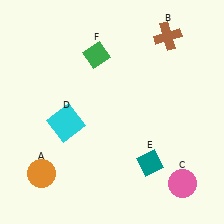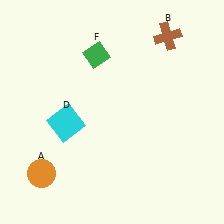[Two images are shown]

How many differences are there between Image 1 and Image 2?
There are 2 differences between the two images.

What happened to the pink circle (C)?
The pink circle (C) was removed in Image 2. It was in the bottom-right area of Image 1.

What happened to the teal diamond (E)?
The teal diamond (E) was removed in Image 2. It was in the bottom-right area of Image 1.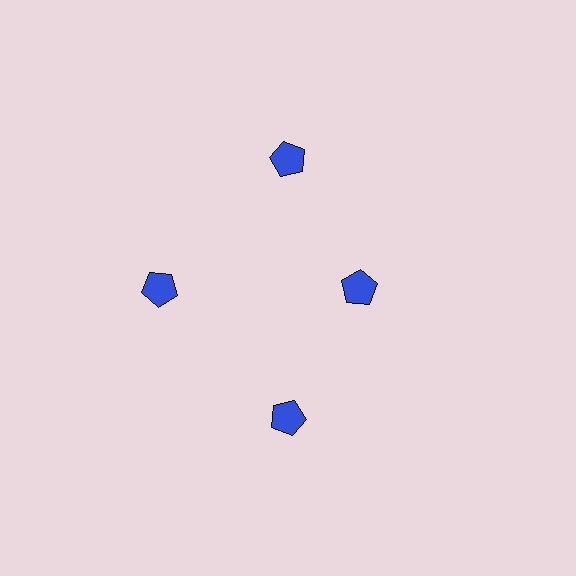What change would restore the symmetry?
The symmetry would be restored by moving it outward, back onto the ring so that all 4 pentagons sit at equal angles and equal distance from the center.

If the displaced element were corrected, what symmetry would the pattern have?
It would have 4-fold rotational symmetry — the pattern would map onto itself every 90 degrees.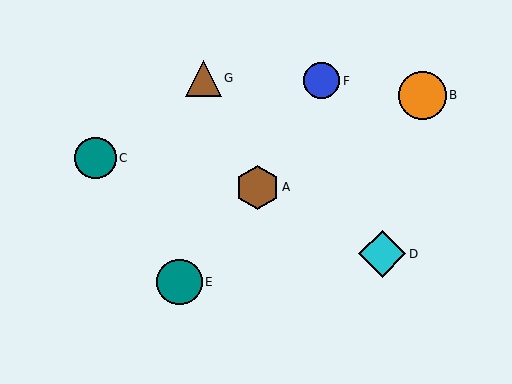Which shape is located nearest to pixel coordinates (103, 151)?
The teal circle (labeled C) at (96, 158) is nearest to that location.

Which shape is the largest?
The orange circle (labeled B) is the largest.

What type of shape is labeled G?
Shape G is a brown triangle.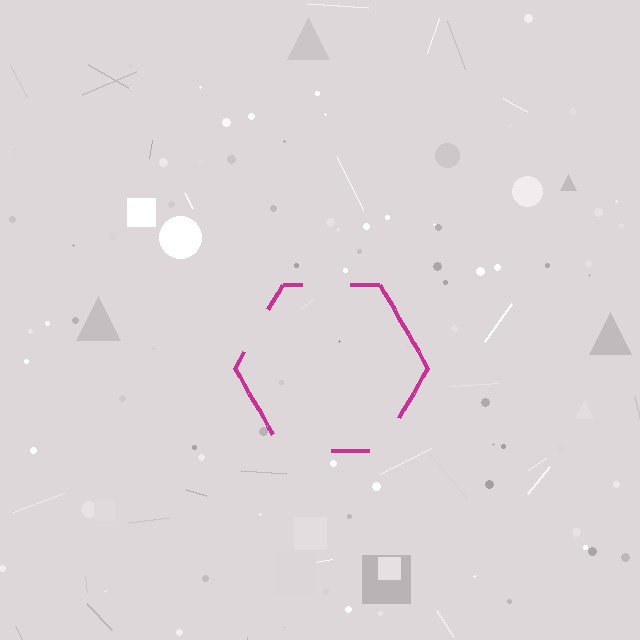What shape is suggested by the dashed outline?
The dashed outline suggests a hexagon.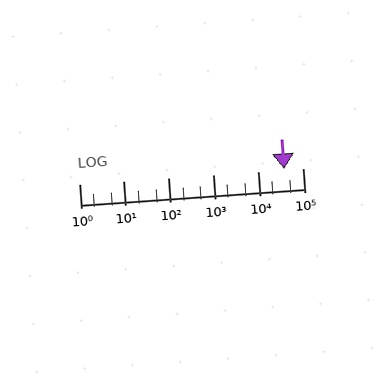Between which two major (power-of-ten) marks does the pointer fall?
The pointer is between 10000 and 100000.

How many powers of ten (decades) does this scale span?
The scale spans 5 decades, from 1 to 100000.